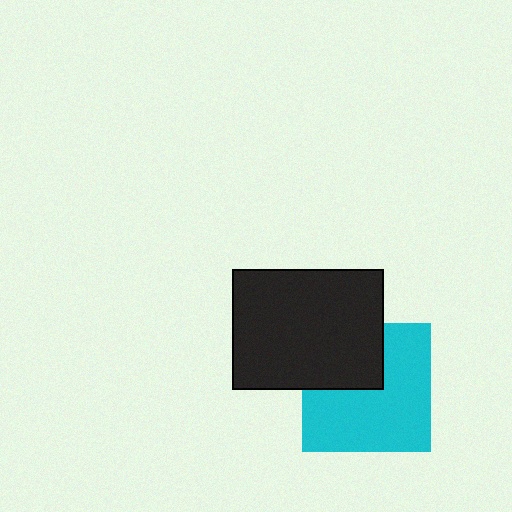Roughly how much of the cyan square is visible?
Most of it is visible (roughly 67%).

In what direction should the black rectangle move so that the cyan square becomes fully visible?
The black rectangle should move toward the upper-left. That is the shortest direction to clear the overlap and leave the cyan square fully visible.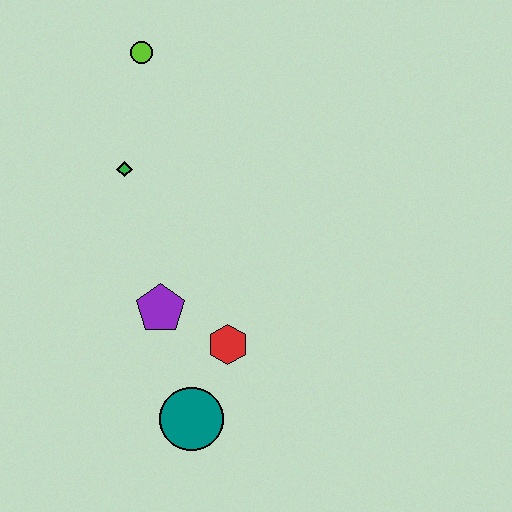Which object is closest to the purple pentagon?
The red hexagon is closest to the purple pentagon.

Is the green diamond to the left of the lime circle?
Yes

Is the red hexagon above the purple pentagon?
No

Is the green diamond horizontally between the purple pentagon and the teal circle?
No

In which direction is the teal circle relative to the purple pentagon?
The teal circle is below the purple pentagon.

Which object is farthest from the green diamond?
The teal circle is farthest from the green diamond.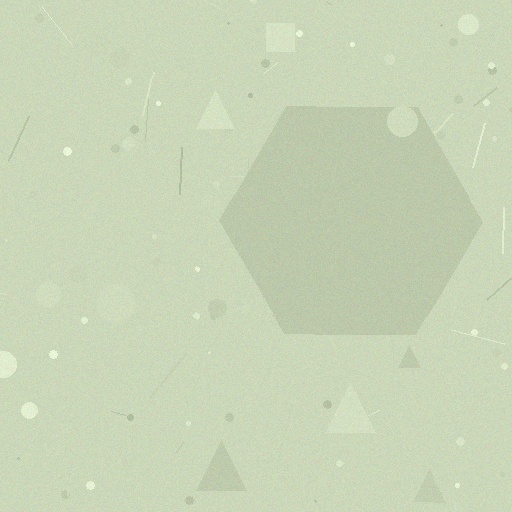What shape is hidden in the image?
A hexagon is hidden in the image.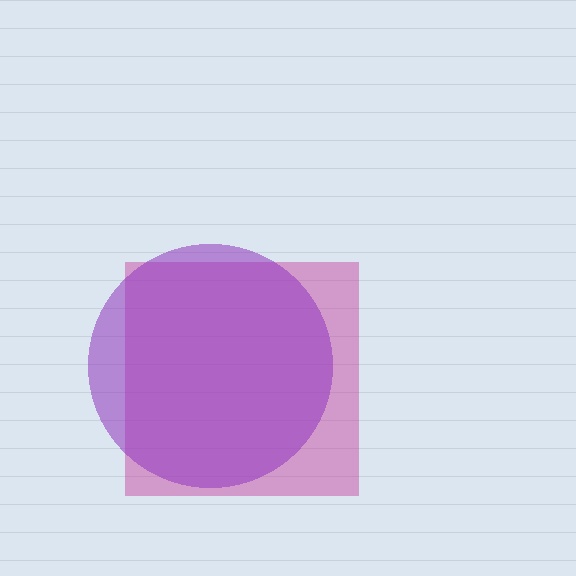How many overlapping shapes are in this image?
There are 2 overlapping shapes in the image.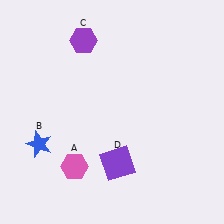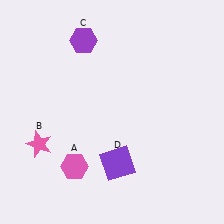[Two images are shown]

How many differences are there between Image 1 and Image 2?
There is 1 difference between the two images.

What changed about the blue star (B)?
In Image 1, B is blue. In Image 2, it changed to pink.